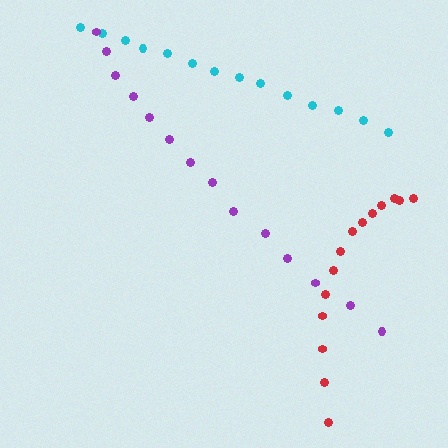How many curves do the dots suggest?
There are 3 distinct paths.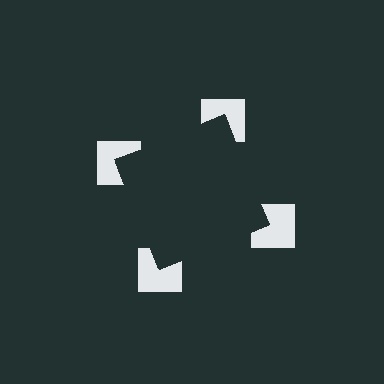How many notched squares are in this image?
There are 4 — one at each vertex of the illusory square.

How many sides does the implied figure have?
4 sides.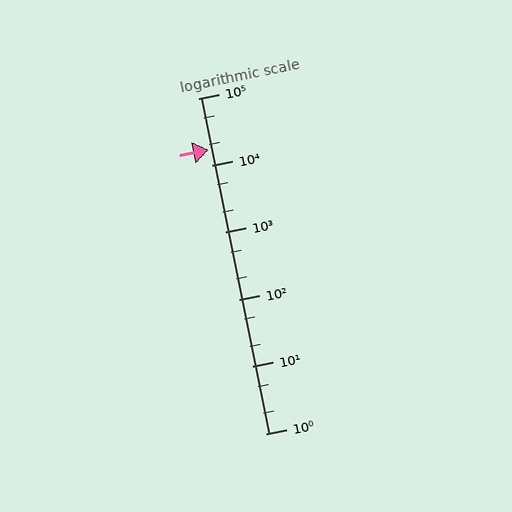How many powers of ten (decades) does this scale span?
The scale spans 5 decades, from 1 to 100000.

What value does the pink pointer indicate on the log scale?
The pointer indicates approximately 17000.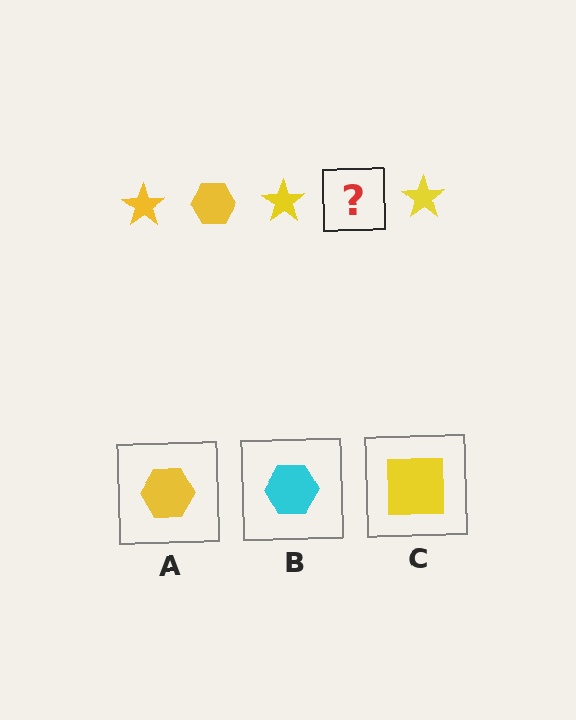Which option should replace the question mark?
Option A.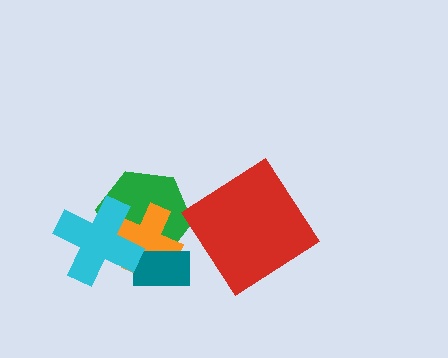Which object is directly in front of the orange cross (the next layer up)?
The teal rectangle is directly in front of the orange cross.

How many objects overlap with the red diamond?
0 objects overlap with the red diamond.